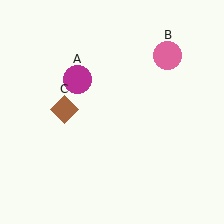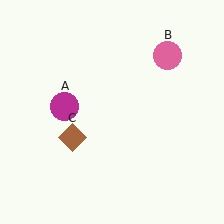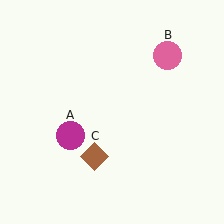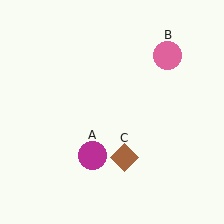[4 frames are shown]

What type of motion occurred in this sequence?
The magenta circle (object A), brown diamond (object C) rotated counterclockwise around the center of the scene.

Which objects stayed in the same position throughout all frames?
Pink circle (object B) remained stationary.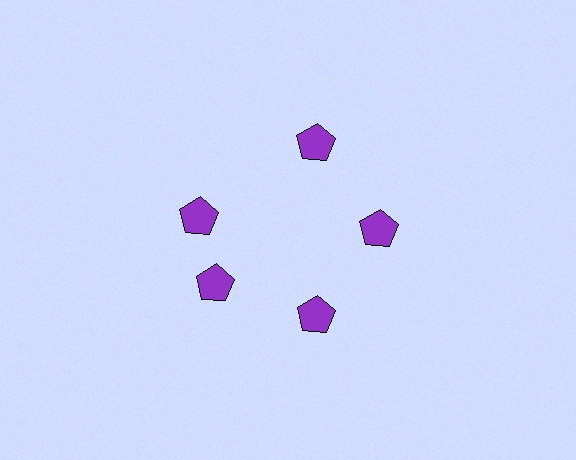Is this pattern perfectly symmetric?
No. The 5 purple pentagons are arranged in a ring, but one element near the 10 o'clock position is rotated out of alignment along the ring, breaking the 5-fold rotational symmetry.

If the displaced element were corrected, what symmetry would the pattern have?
It would have 5-fold rotational symmetry — the pattern would map onto itself every 72 degrees.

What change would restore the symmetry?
The symmetry would be restored by rotating it back into even spacing with its neighbors so that all 5 pentagons sit at equal angles and equal distance from the center.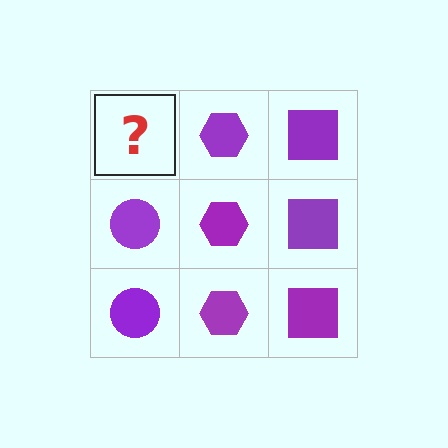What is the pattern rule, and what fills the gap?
The rule is that each column has a consistent shape. The gap should be filled with a purple circle.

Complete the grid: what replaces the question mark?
The question mark should be replaced with a purple circle.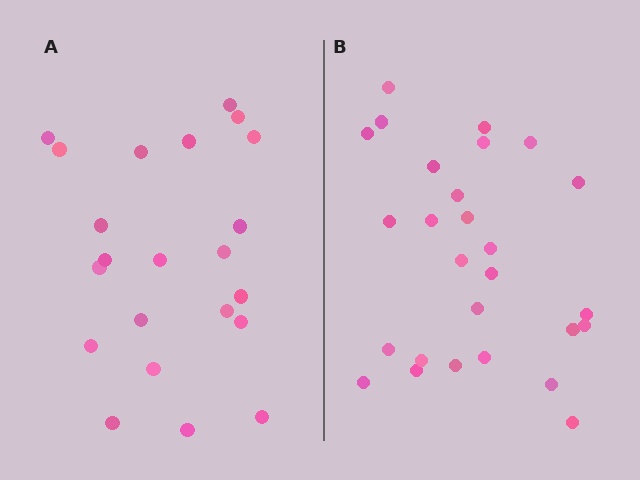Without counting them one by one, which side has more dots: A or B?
Region B (the right region) has more dots.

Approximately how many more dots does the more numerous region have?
Region B has about 5 more dots than region A.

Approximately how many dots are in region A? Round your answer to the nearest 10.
About 20 dots. (The exact count is 22, which rounds to 20.)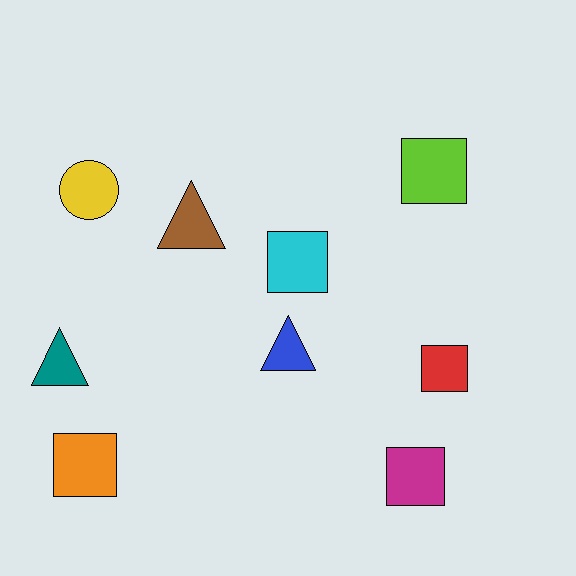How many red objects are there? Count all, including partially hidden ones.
There is 1 red object.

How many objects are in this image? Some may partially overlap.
There are 9 objects.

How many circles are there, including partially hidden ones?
There is 1 circle.